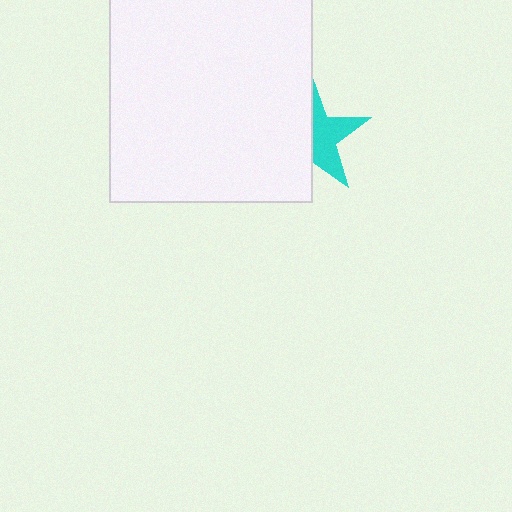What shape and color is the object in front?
The object in front is a white rectangle.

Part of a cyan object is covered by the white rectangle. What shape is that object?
It is a star.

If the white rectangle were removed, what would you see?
You would see the complete cyan star.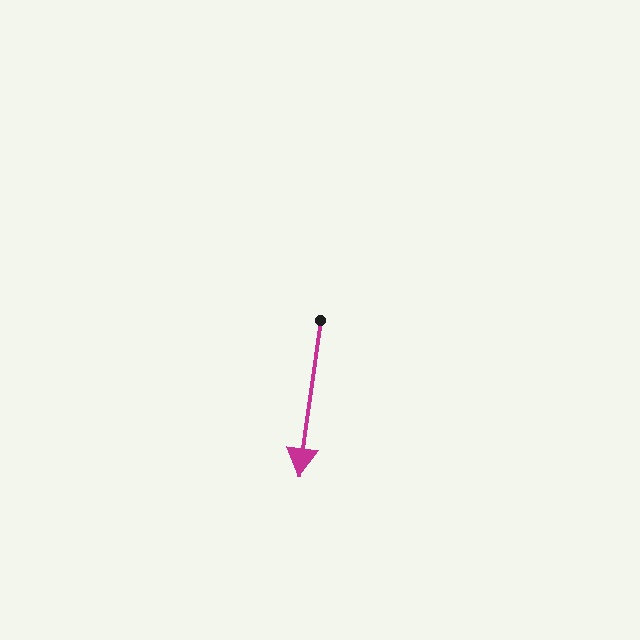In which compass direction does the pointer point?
South.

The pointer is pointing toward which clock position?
Roughly 6 o'clock.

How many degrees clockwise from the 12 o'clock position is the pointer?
Approximately 188 degrees.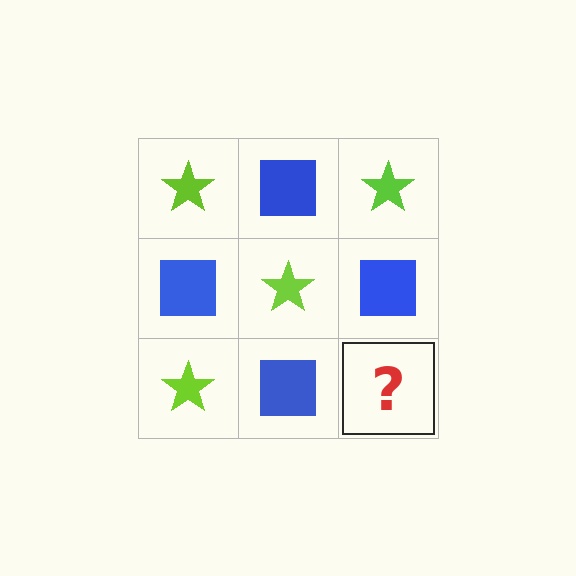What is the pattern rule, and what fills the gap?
The rule is that it alternates lime star and blue square in a checkerboard pattern. The gap should be filled with a lime star.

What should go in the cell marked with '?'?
The missing cell should contain a lime star.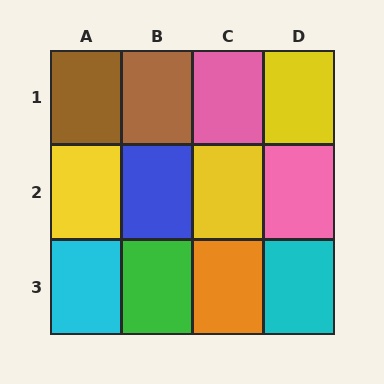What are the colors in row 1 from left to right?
Brown, brown, pink, yellow.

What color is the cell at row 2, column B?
Blue.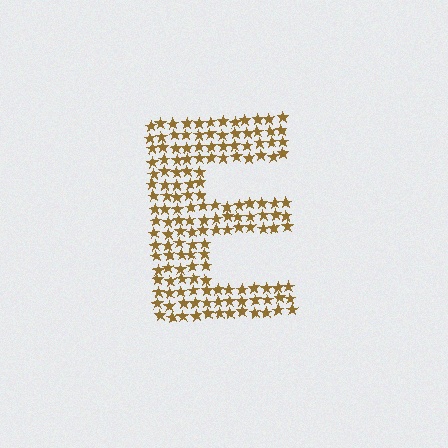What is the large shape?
The large shape is the letter E.